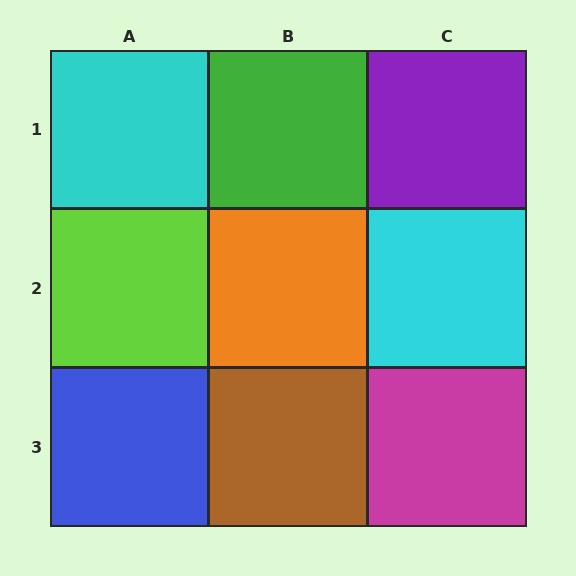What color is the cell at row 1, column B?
Green.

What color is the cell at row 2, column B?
Orange.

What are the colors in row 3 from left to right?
Blue, brown, magenta.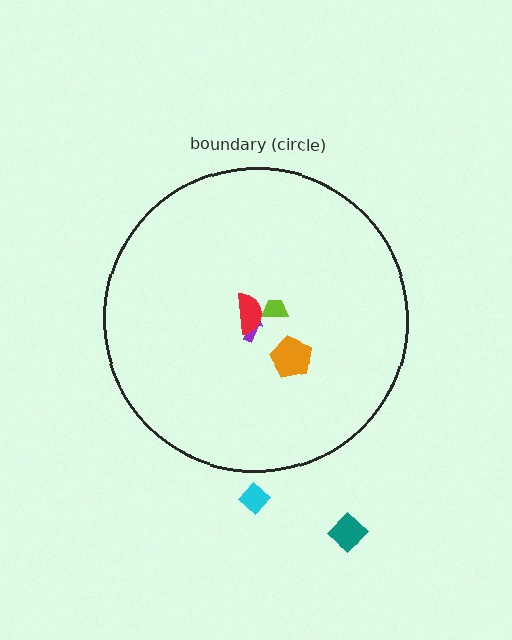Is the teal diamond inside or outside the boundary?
Outside.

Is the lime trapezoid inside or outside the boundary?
Inside.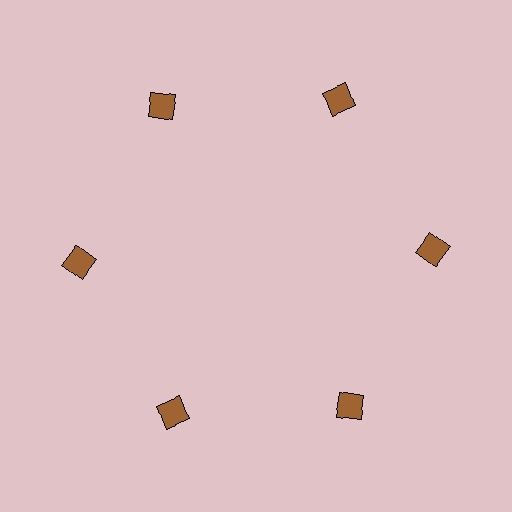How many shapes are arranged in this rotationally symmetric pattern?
There are 6 shapes, arranged in 6 groups of 1.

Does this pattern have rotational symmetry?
Yes, this pattern has 6-fold rotational symmetry. It looks the same after rotating 60 degrees around the center.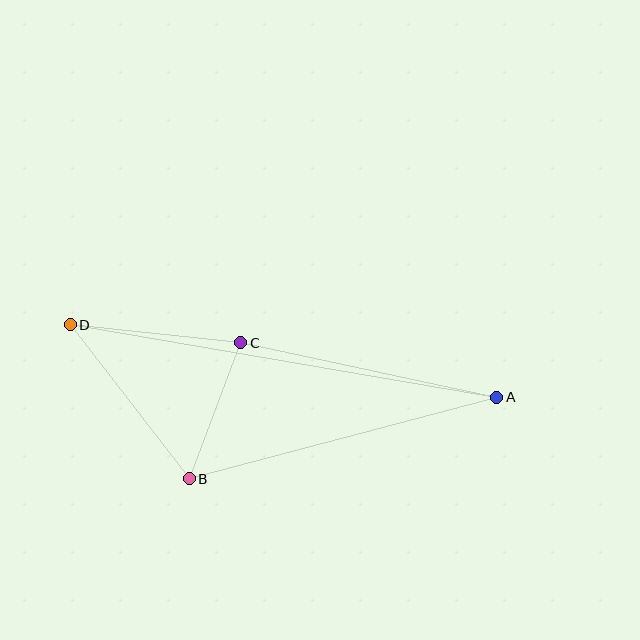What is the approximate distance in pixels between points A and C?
The distance between A and C is approximately 262 pixels.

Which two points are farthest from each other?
Points A and D are farthest from each other.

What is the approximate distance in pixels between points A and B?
The distance between A and B is approximately 318 pixels.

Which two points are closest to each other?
Points B and C are closest to each other.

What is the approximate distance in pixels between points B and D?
The distance between B and D is approximately 195 pixels.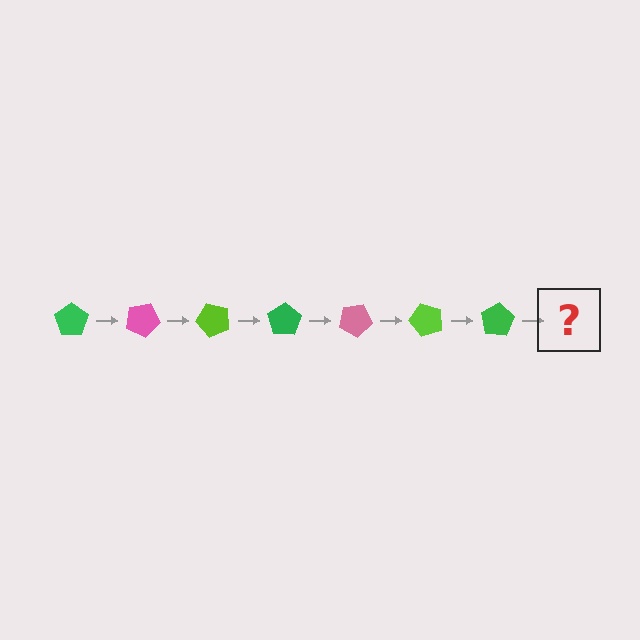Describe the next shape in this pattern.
It should be a pink pentagon, rotated 175 degrees from the start.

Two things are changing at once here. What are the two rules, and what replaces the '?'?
The two rules are that it rotates 25 degrees each step and the color cycles through green, pink, and lime. The '?' should be a pink pentagon, rotated 175 degrees from the start.